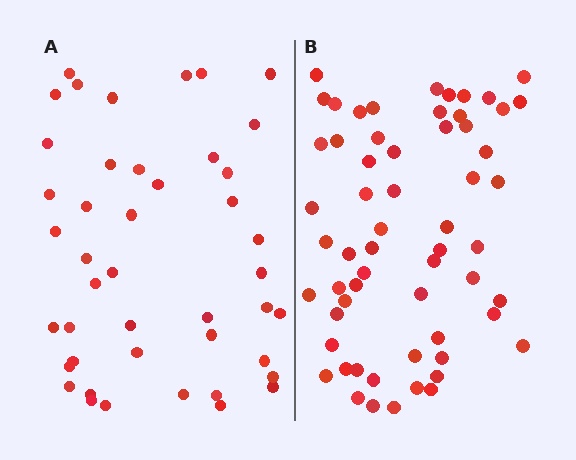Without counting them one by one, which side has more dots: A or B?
Region B (the right region) has more dots.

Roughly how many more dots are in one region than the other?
Region B has approximately 15 more dots than region A.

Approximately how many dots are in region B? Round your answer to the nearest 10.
About 60 dots.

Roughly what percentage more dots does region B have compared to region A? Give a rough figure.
About 35% more.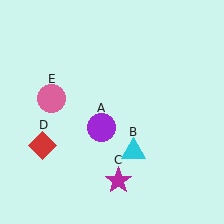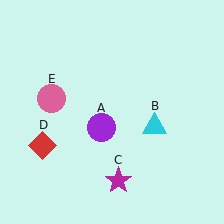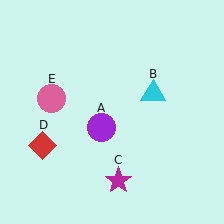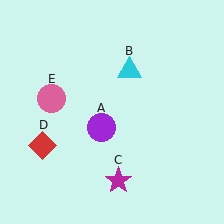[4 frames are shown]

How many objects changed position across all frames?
1 object changed position: cyan triangle (object B).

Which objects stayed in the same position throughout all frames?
Purple circle (object A) and magenta star (object C) and red diamond (object D) and pink circle (object E) remained stationary.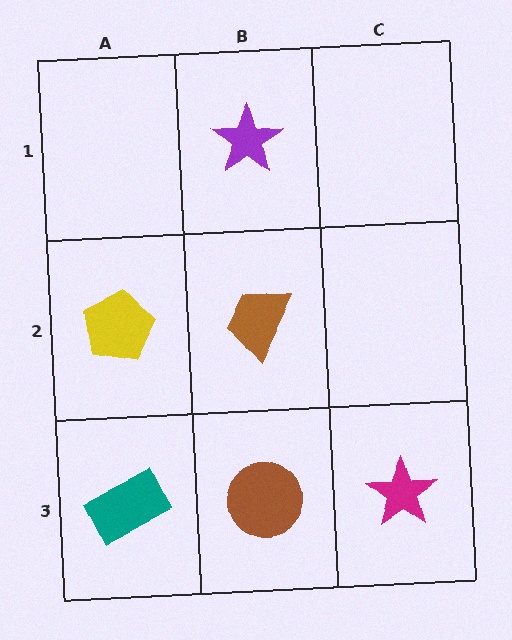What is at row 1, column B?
A purple star.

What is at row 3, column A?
A teal rectangle.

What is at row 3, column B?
A brown circle.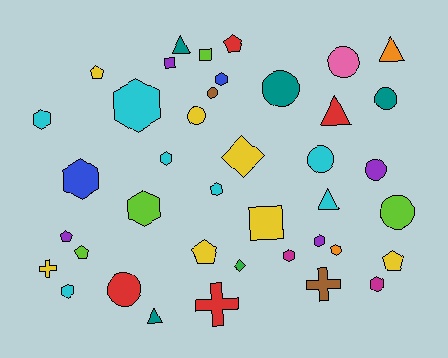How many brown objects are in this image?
There are 2 brown objects.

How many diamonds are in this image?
There are 2 diamonds.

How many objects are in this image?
There are 40 objects.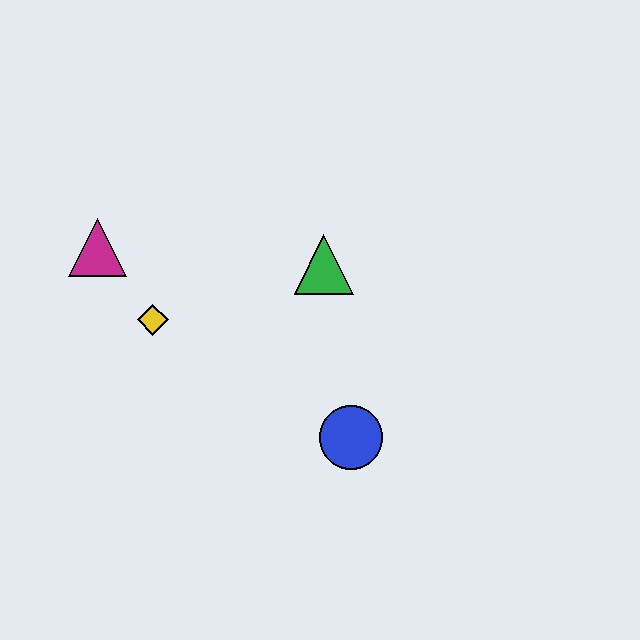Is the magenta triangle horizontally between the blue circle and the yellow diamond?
No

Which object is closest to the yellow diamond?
The magenta triangle is closest to the yellow diamond.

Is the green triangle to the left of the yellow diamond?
No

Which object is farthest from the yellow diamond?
The blue circle is farthest from the yellow diamond.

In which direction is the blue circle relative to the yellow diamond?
The blue circle is to the right of the yellow diamond.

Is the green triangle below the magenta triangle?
Yes